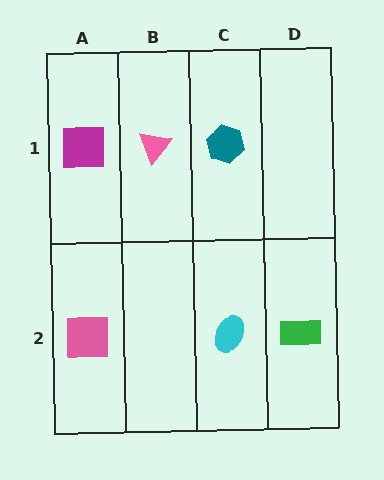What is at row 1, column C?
A teal hexagon.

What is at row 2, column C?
A cyan ellipse.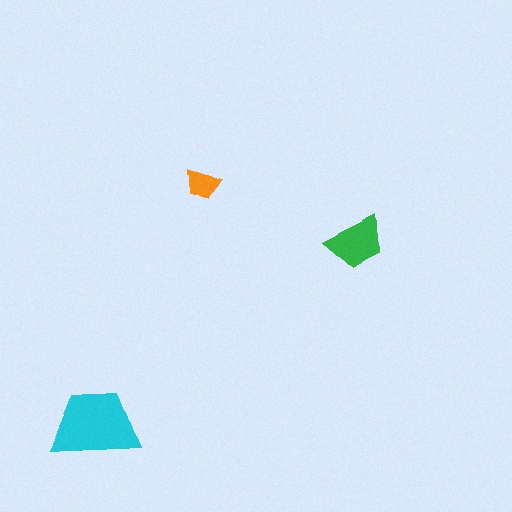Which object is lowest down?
The cyan trapezoid is bottommost.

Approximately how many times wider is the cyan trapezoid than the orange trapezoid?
About 2.5 times wider.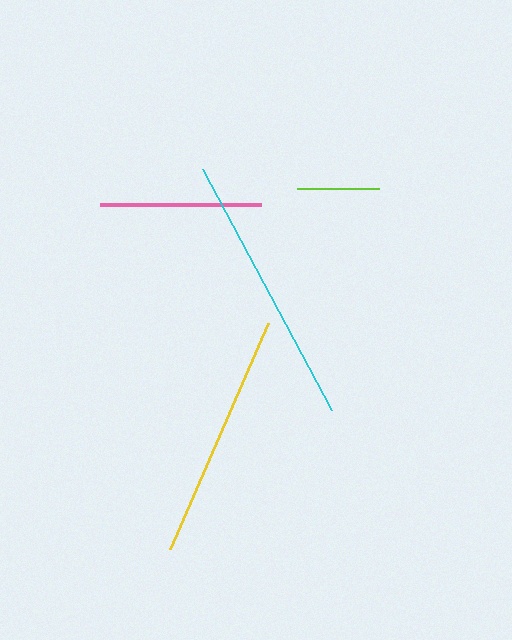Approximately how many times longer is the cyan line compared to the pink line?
The cyan line is approximately 1.7 times the length of the pink line.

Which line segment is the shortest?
The lime line is the shortest at approximately 81 pixels.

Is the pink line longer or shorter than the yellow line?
The yellow line is longer than the pink line.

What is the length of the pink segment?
The pink segment is approximately 161 pixels long.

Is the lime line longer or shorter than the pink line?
The pink line is longer than the lime line.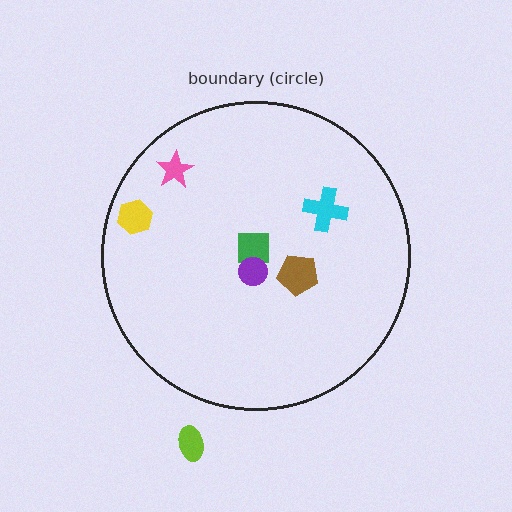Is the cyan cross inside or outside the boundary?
Inside.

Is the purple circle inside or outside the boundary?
Inside.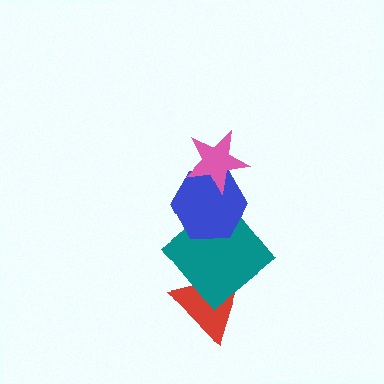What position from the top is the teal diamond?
The teal diamond is 3rd from the top.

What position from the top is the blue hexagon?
The blue hexagon is 2nd from the top.